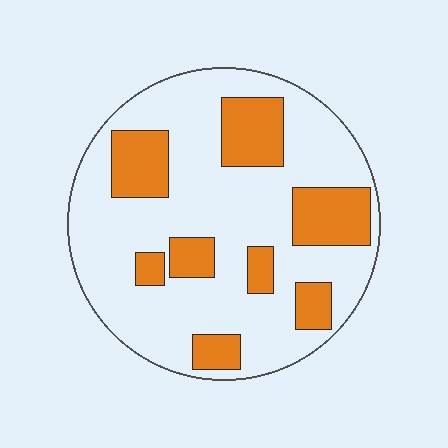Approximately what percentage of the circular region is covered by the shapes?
Approximately 25%.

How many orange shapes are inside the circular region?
8.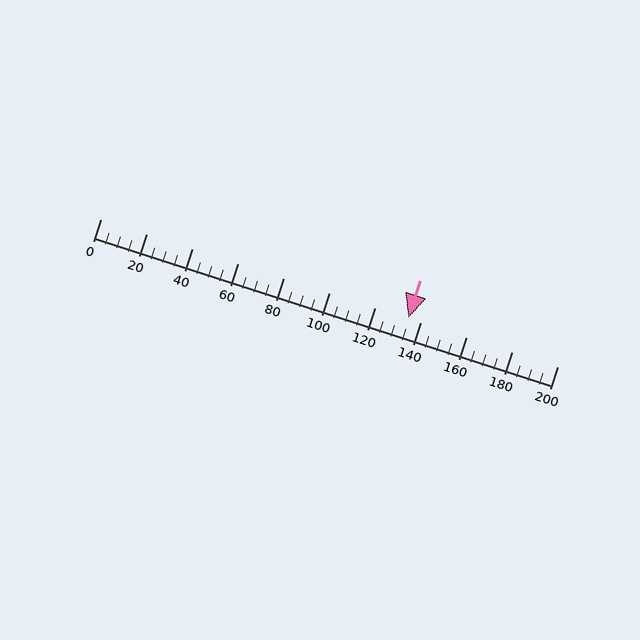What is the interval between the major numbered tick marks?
The major tick marks are spaced 20 units apart.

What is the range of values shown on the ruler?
The ruler shows values from 0 to 200.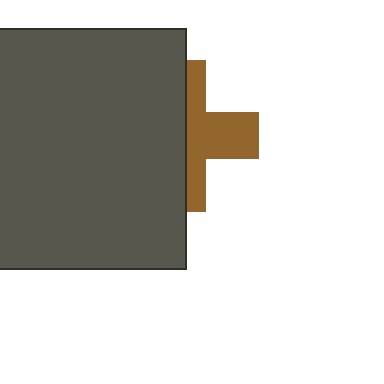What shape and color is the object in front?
The object in front is a dark gray square.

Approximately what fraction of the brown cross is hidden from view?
Roughly 56% of the brown cross is hidden behind the dark gray square.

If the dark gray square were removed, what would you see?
You would see the complete brown cross.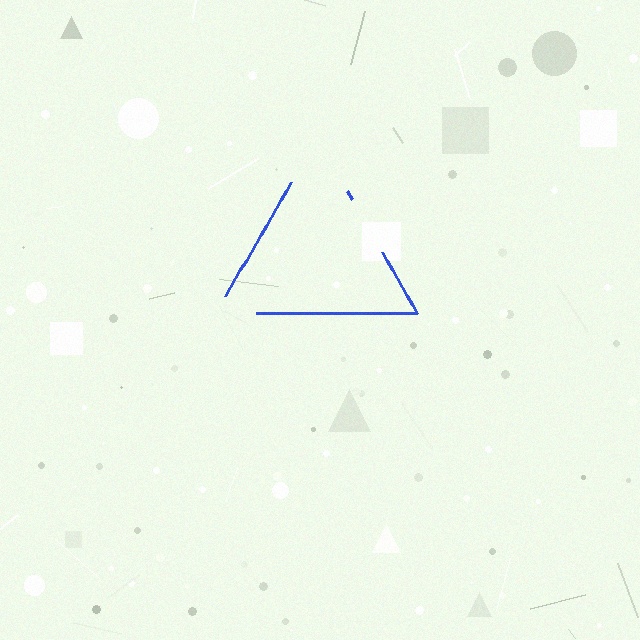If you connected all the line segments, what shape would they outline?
They would outline a triangle.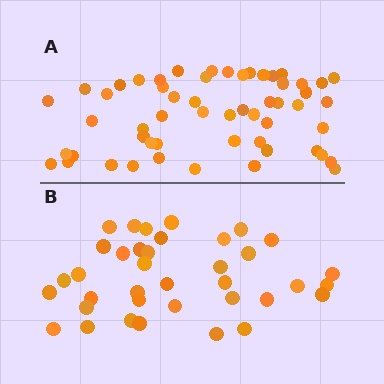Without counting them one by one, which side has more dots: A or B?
Region A (the top region) has more dots.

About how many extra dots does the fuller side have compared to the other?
Region A has approximately 20 more dots than region B.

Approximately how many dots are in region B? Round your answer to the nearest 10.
About 40 dots. (The exact count is 37, which rounds to 40.)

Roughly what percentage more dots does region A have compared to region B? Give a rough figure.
About 50% more.